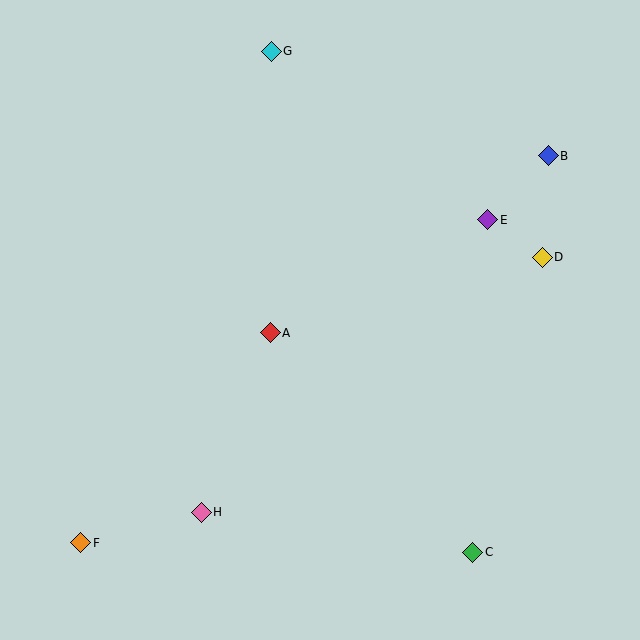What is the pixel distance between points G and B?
The distance between G and B is 296 pixels.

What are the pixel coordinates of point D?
Point D is at (542, 257).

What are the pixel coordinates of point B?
Point B is at (548, 156).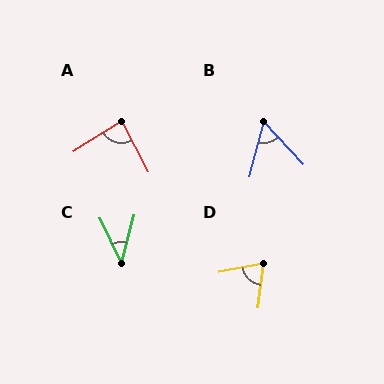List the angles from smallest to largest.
C (40°), B (57°), D (72°), A (86°).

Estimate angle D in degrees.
Approximately 72 degrees.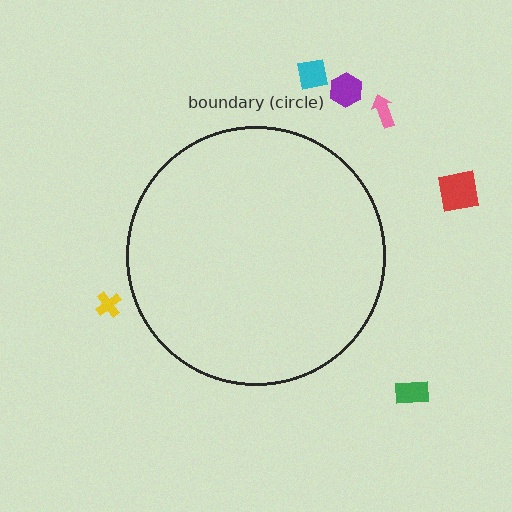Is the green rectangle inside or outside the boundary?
Outside.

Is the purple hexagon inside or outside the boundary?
Outside.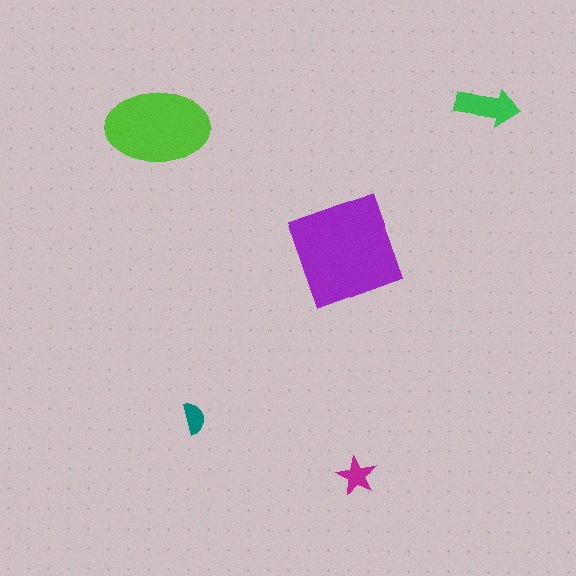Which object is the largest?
The purple square.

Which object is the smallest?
The teal semicircle.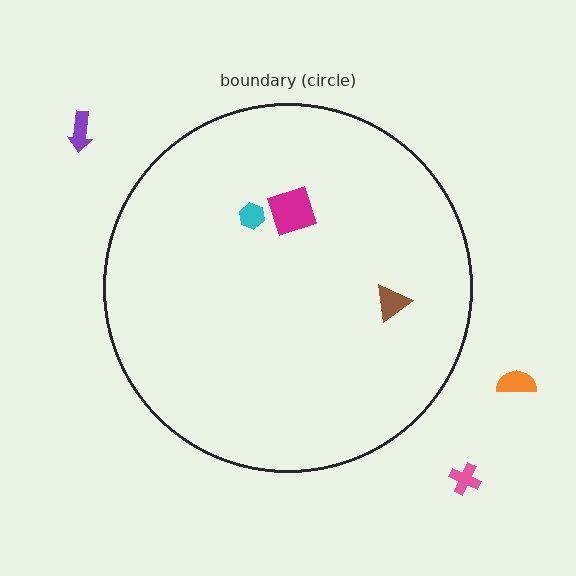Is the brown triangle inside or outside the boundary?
Inside.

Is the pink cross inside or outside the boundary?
Outside.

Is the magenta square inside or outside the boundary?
Inside.